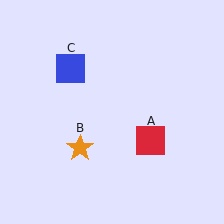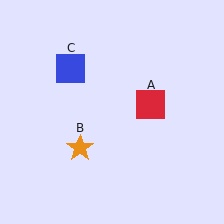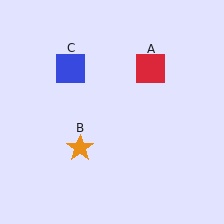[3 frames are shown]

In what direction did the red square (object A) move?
The red square (object A) moved up.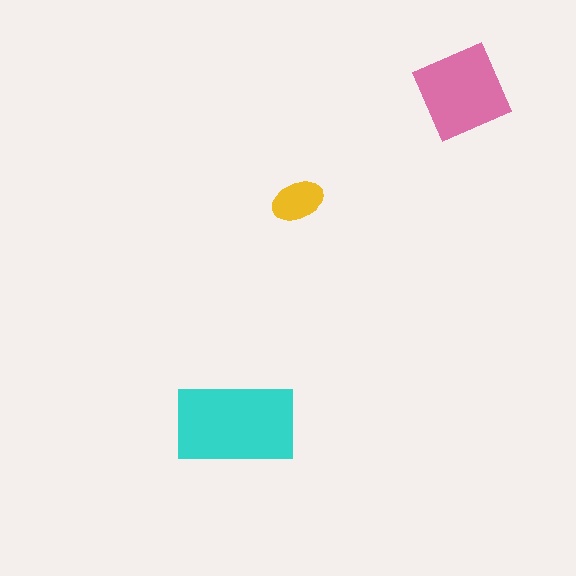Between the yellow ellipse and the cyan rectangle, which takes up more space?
The cyan rectangle.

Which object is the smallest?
The yellow ellipse.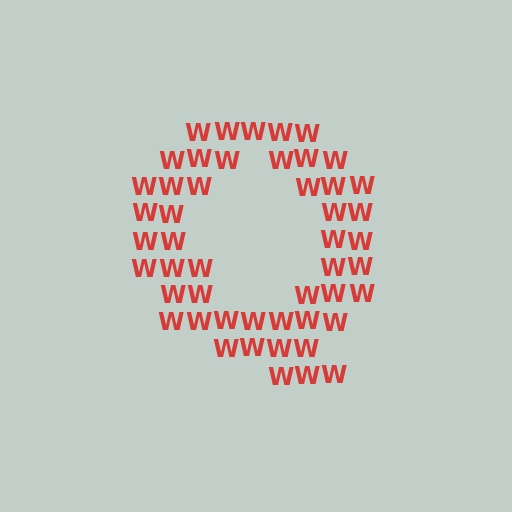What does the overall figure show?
The overall figure shows the letter Q.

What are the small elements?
The small elements are letter W's.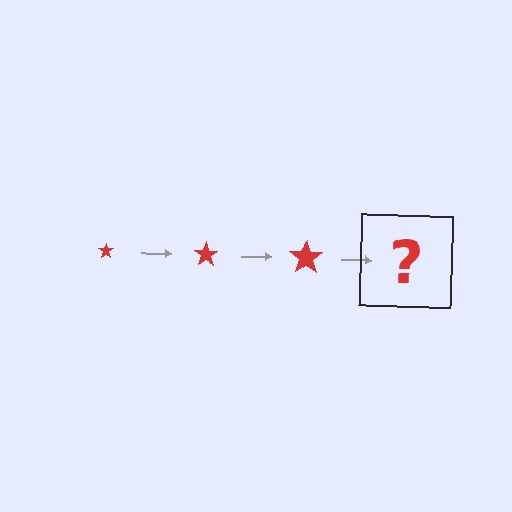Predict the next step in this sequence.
The next step is a red star, larger than the previous one.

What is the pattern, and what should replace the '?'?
The pattern is that the star gets progressively larger each step. The '?' should be a red star, larger than the previous one.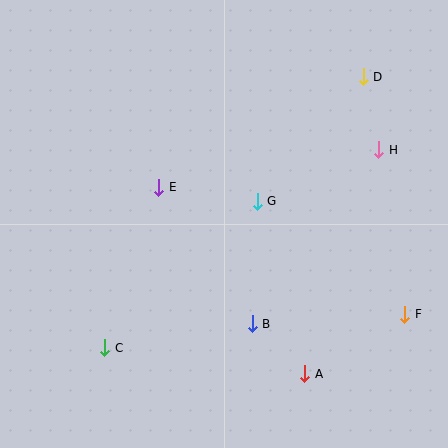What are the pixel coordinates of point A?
Point A is at (305, 374).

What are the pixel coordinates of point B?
Point B is at (252, 324).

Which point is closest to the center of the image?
Point G at (257, 201) is closest to the center.